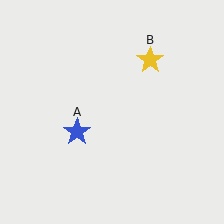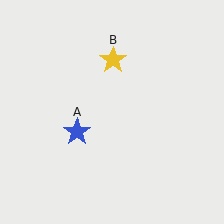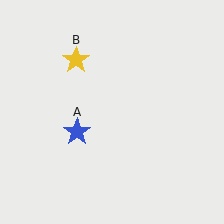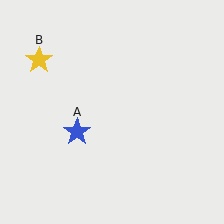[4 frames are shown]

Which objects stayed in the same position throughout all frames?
Blue star (object A) remained stationary.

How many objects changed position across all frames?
1 object changed position: yellow star (object B).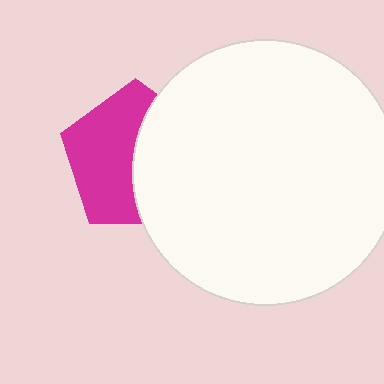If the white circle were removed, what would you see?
You would see the complete magenta pentagon.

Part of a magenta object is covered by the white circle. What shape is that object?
It is a pentagon.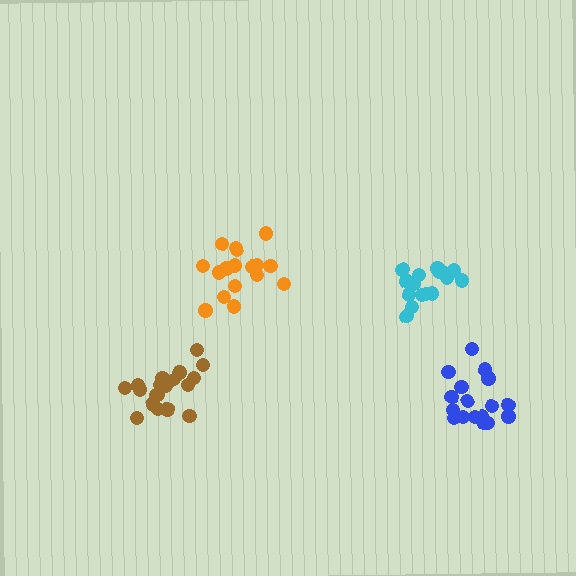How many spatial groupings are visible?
There are 4 spatial groupings.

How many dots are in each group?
Group 1: 16 dots, Group 2: 20 dots, Group 3: 17 dots, Group 4: 17 dots (70 total).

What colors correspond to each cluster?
The clusters are colored: cyan, brown, orange, blue.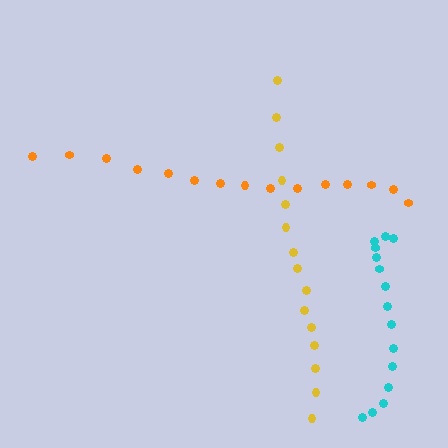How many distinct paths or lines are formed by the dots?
There are 3 distinct paths.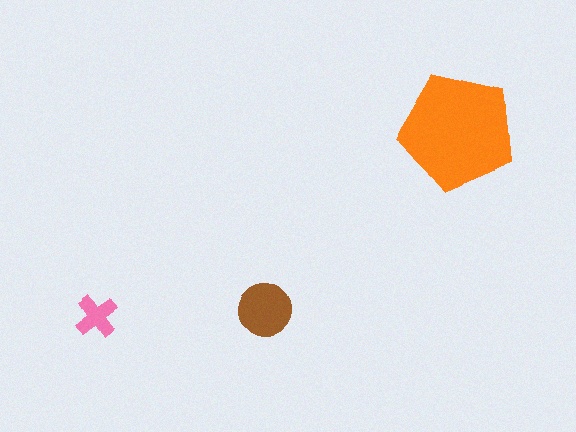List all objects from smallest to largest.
The pink cross, the brown circle, the orange pentagon.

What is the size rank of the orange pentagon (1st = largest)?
1st.